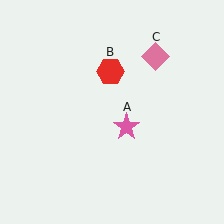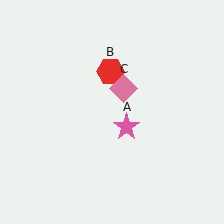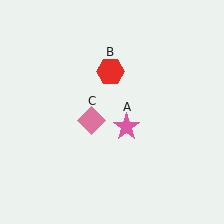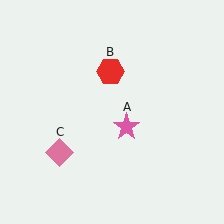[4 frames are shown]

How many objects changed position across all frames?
1 object changed position: pink diamond (object C).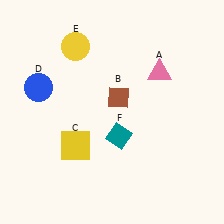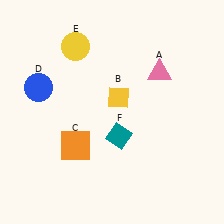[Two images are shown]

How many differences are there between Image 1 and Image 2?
There are 2 differences between the two images.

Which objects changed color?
B changed from brown to yellow. C changed from yellow to orange.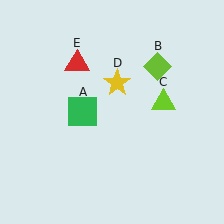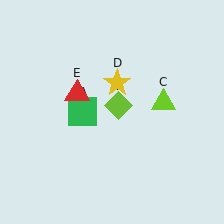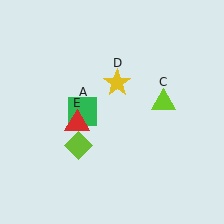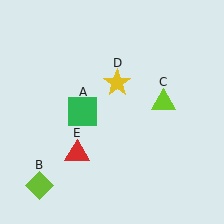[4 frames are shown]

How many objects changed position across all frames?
2 objects changed position: lime diamond (object B), red triangle (object E).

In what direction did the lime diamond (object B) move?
The lime diamond (object B) moved down and to the left.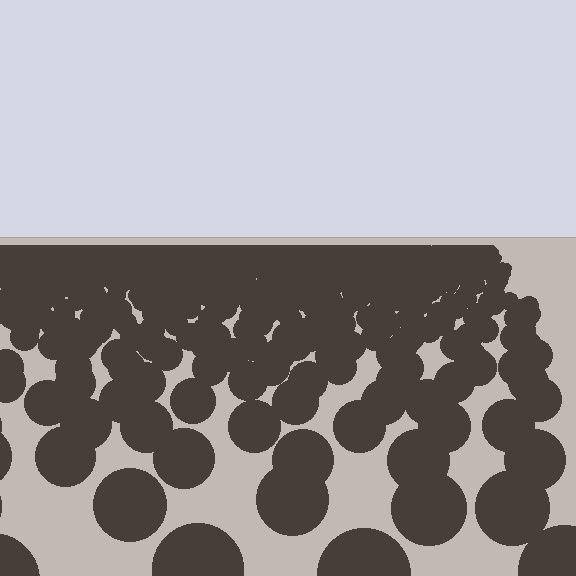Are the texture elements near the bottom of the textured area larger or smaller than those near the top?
Larger. Near the bottom, elements are closer to the viewer and appear at a bigger on-screen size.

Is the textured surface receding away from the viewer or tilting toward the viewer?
The surface is receding away from the viewer. Texture elements get smaller and denser toward the top.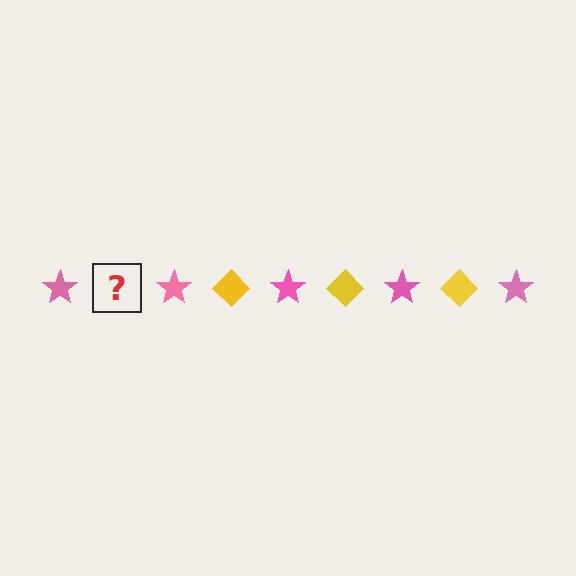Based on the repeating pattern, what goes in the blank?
The blank should be a yellow diamond.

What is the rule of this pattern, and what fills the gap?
The rule is that the pattern alternates between pink star and yellow diamond. The gap should be filled with a yellow diamond.